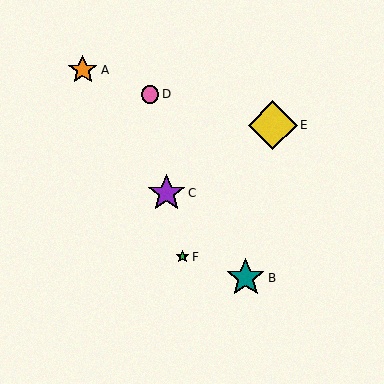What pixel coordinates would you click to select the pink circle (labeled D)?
Click at (150, 94) to select the pink circle D.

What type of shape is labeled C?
Shape C is a purple star.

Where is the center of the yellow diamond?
The center of the yellow diamond is at (273, 125).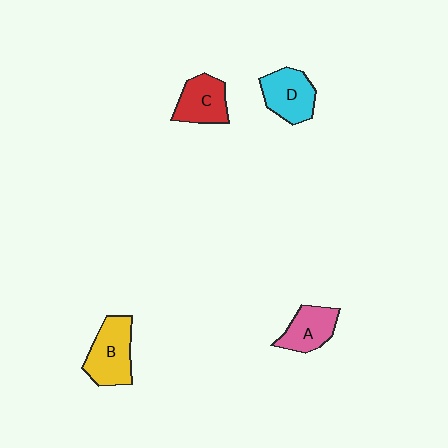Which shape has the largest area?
Shape B (yellow).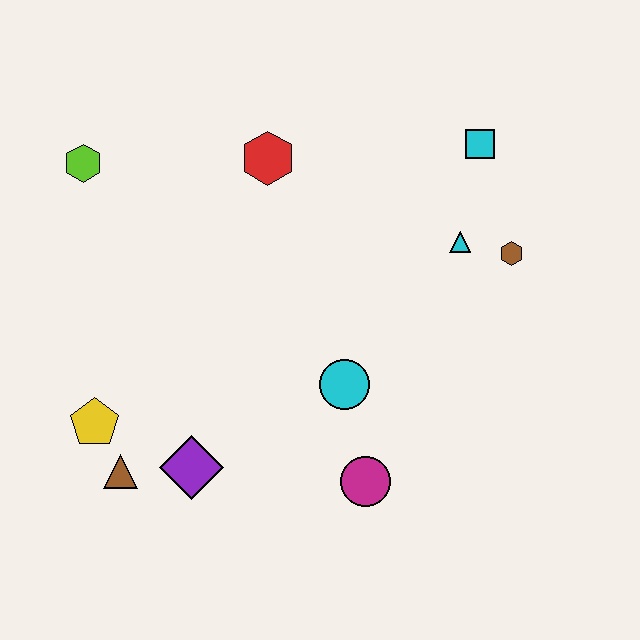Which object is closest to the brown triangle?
The yellow pentagon is closest to the brown triangle.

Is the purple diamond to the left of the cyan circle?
Yes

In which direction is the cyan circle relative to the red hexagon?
The cyan circle is below the red hexagon.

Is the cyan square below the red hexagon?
No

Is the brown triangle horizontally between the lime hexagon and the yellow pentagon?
No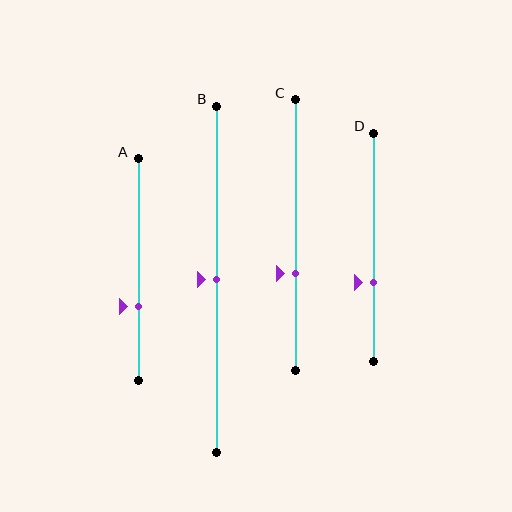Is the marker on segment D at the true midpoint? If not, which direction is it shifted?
No, the marker on segment D is shifted downward by about 15% of the segment length.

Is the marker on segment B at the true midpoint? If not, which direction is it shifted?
Yes, the marker on segment B is at the true midpoint.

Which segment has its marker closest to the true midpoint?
Segment B has its marker closest to the true midpoint.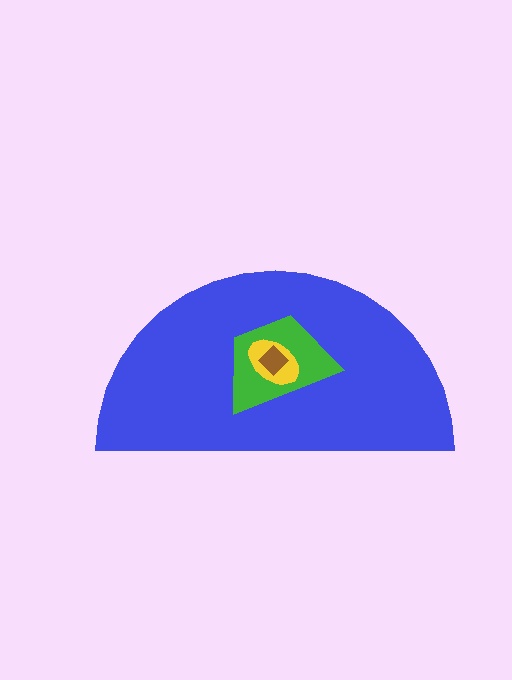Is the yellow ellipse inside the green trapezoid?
Yes.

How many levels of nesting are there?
4.